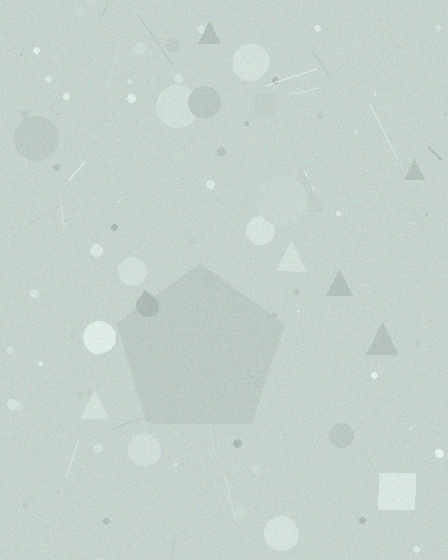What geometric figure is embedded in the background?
A pentagon is embedded in the background.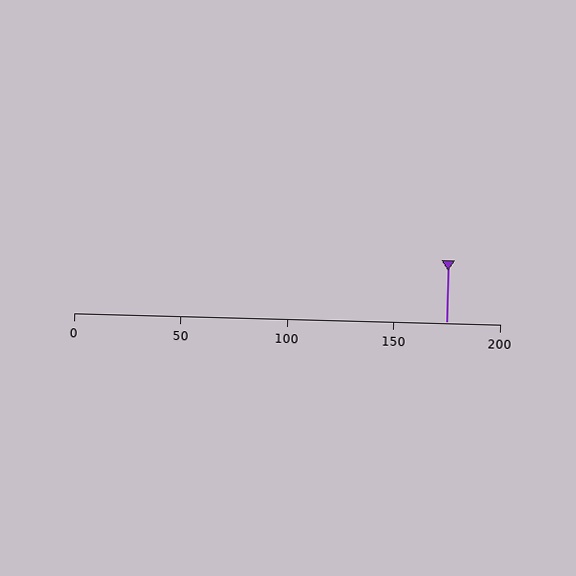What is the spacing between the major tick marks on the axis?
The major ticks are spaced 50 apart.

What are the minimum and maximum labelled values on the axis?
The axis runs from 0 to 200.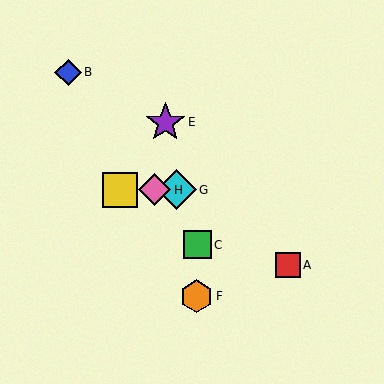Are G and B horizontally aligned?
No, G is at y≈190 and B is at y≈72.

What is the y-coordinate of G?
Object G is at y≈190.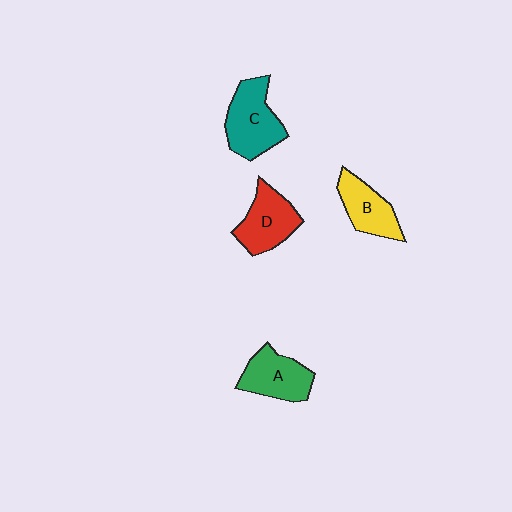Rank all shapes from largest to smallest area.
From largest to smallest: C (teal), D (red), A (green), B (yellow).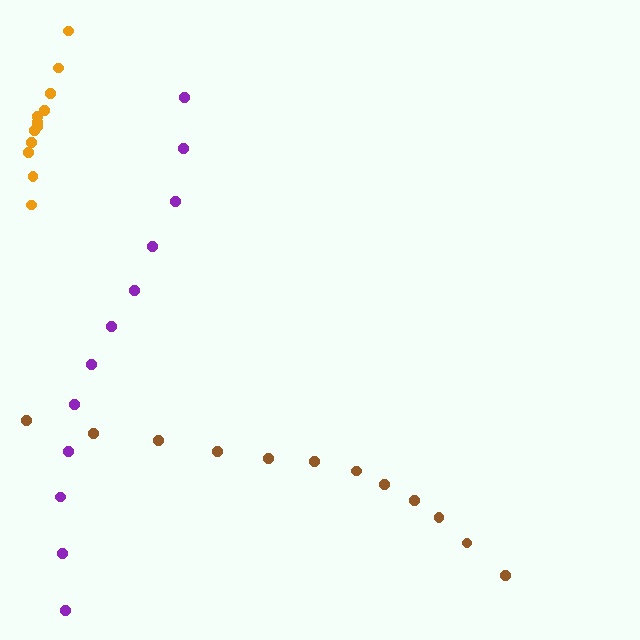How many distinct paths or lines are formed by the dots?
There are 3 distinct paths.